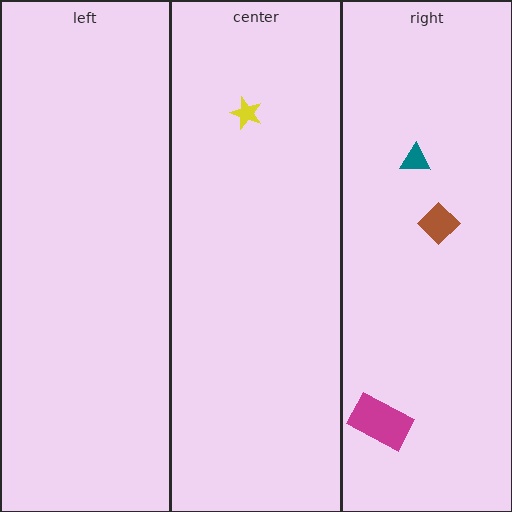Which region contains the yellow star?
The center region.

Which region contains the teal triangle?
The right region.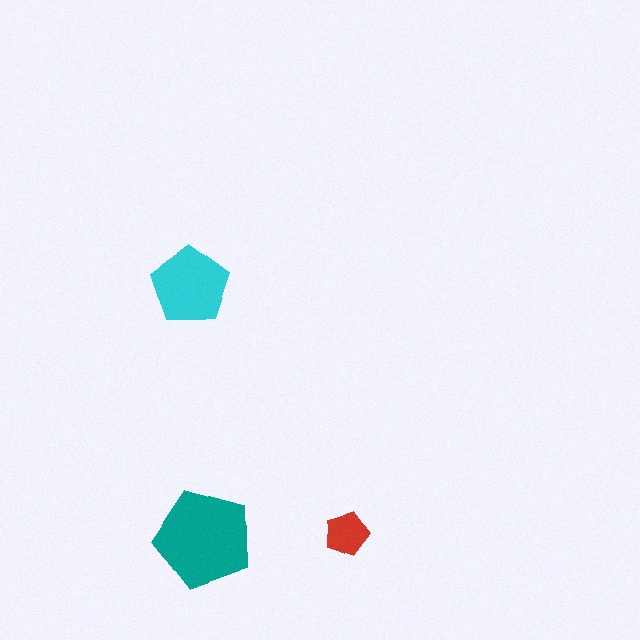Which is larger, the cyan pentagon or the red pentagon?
The cyan one.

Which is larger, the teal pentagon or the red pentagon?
The teal one.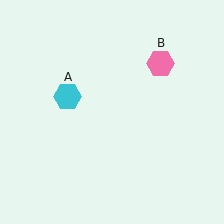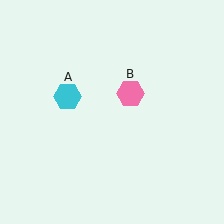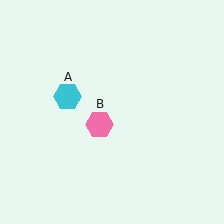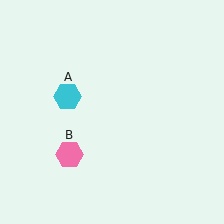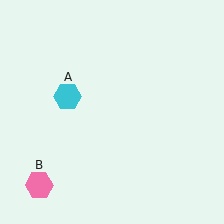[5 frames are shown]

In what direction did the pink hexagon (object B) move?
The pink hexagon (object B) moved down and to the left.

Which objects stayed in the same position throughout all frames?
Cyan hexagon (object A) remained stationary.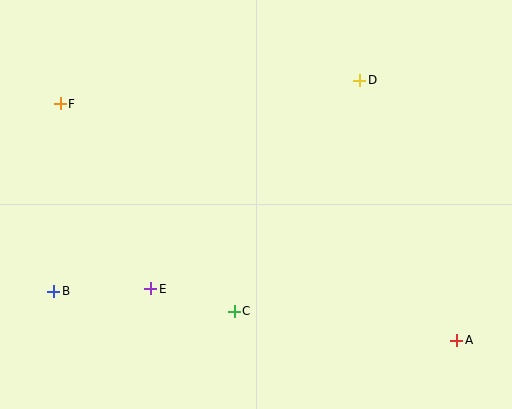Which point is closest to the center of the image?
Point C at (234, 311) is closest to the center.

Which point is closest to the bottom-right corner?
Point A is closest to the bottom-right corner.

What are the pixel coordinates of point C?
Point C is at (234, 311).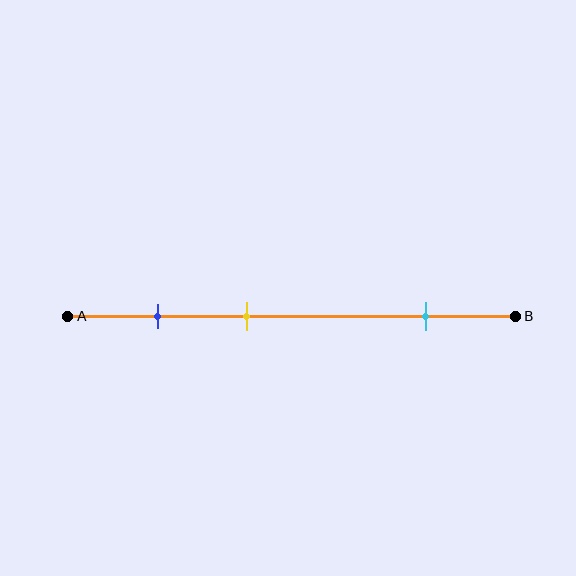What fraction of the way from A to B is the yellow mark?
The yellow mark is approximately 40% (0.4) of the way from A to B.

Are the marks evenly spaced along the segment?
No, the marks are not evenly spaced.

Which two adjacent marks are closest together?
The blue and yellow marks are the closest adjacent pair.